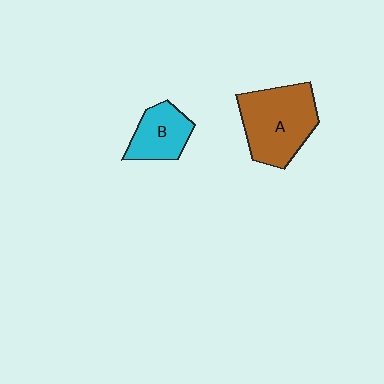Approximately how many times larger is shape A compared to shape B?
Approximately 1.8 times.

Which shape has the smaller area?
Shape B (cyan).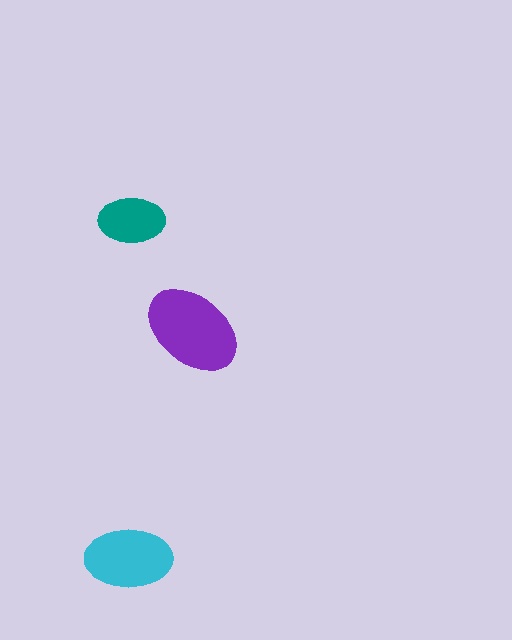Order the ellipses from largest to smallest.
the purple one, the cyan one, the teal one.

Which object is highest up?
The teal ellipse is topmost.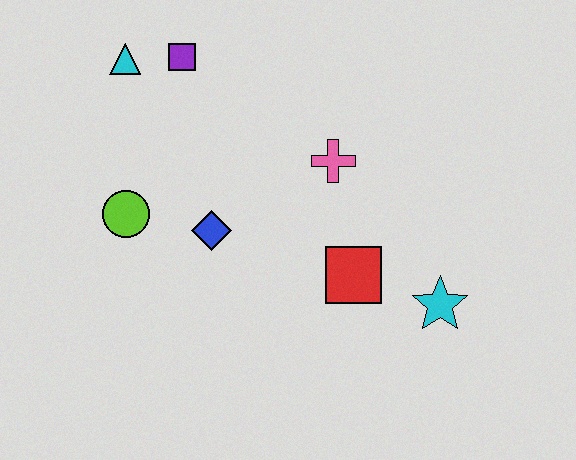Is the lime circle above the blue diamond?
Yes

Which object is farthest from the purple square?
The cyan star is farthest from the purple square.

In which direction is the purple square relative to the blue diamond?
The purple square is above the blue diamond.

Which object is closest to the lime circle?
The blue diamond is closest to the lime circle.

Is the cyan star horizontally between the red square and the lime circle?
No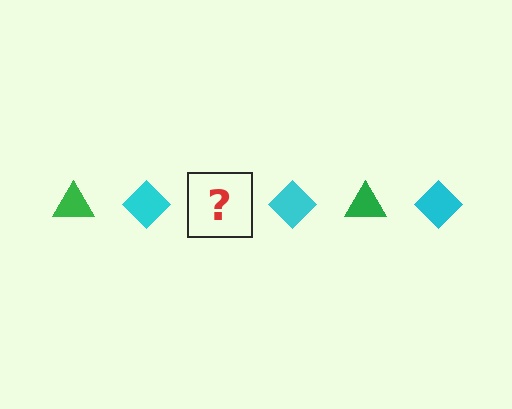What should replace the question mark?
The question mark should be replaced with a green triangle.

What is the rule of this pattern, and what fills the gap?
The rule is that the pattern alternates between green triangle and cyan diamond. The gap should be filled with a green triangle.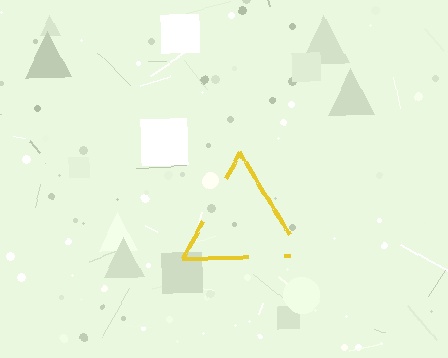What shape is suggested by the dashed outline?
The dashed outline suggests a triangle.